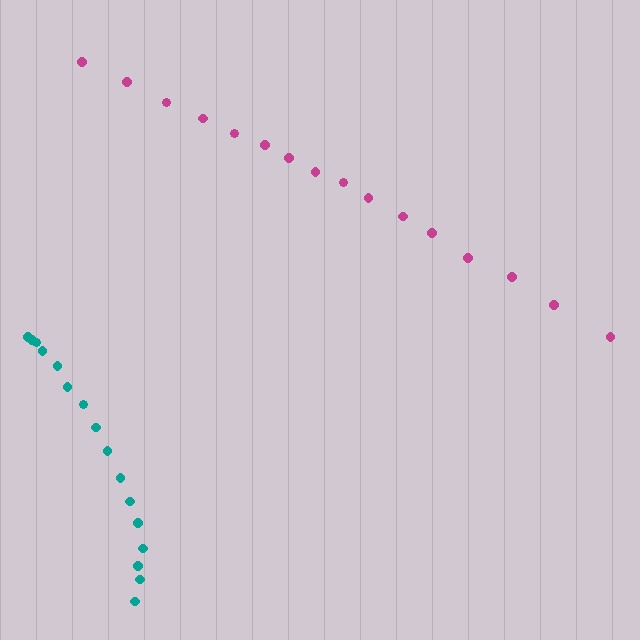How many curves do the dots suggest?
There are 2 distinct paths.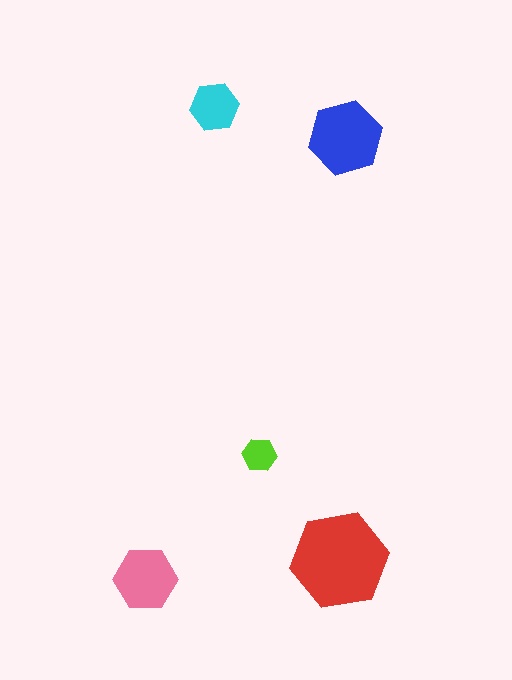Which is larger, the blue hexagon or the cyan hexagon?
The blue one.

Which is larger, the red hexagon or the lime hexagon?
The red one.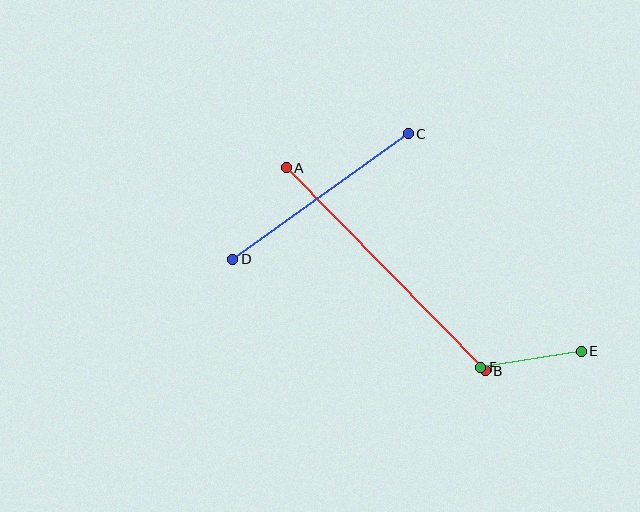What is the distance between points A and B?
The distance is approximately 284 pixels.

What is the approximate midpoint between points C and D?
The midpoint is at approximately (321, 197) pixels.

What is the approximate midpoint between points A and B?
The midpoint is at approximately (386, 269) pixels.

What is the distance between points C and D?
The distance is approximately 216 pixels.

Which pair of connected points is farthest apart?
Points A and B are farthest apart.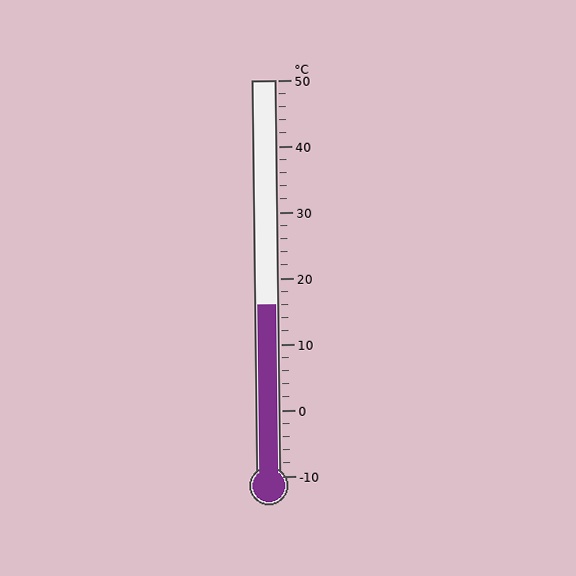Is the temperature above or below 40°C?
The temperature is below 40°C.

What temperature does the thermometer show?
The thermometer shows approximately 16°C.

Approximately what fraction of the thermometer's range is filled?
The thermometer is filled to approximately 45% of its range.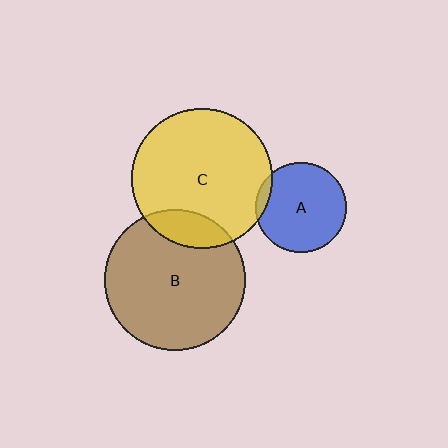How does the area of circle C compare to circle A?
Approximately 2.4 times.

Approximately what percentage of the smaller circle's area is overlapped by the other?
Approximately 5%.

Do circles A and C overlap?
Yes.